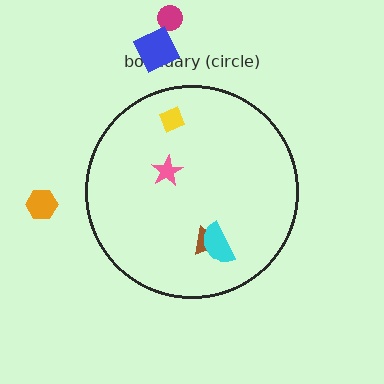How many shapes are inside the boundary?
4 inside, 3 outside.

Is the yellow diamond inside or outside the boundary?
Inside.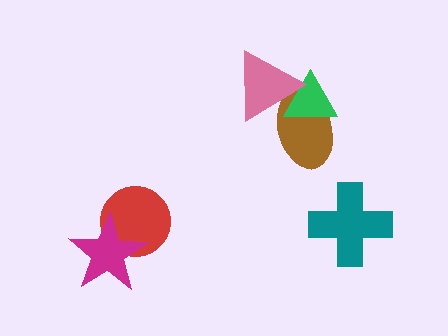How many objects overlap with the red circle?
1 object overlaps with the red circle.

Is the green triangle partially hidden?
Yes, it is partially covered by another shape.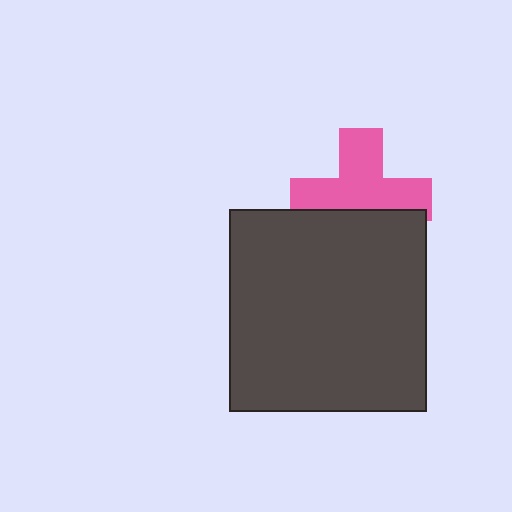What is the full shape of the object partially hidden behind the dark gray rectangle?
The partially hidden object is a pink cross.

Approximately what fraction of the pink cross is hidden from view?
Roughly 36% of the pink cross is hidden behind the dark gray rectangle.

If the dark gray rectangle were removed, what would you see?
You would see the complete pink cross.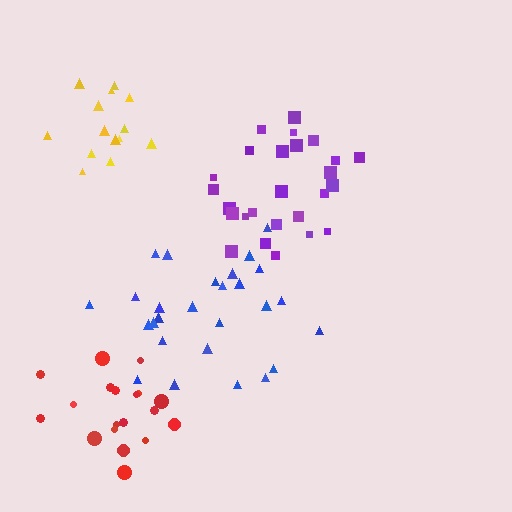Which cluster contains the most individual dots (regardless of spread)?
Blue (27).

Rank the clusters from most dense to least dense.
purple, yellow, blue, red.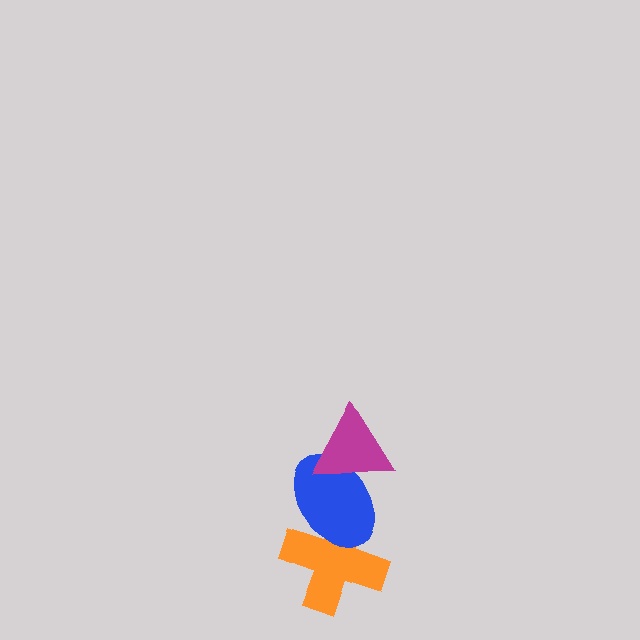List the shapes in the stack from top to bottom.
From top to bottom: the magenta triangle, the blue ellipse, the orange cross.